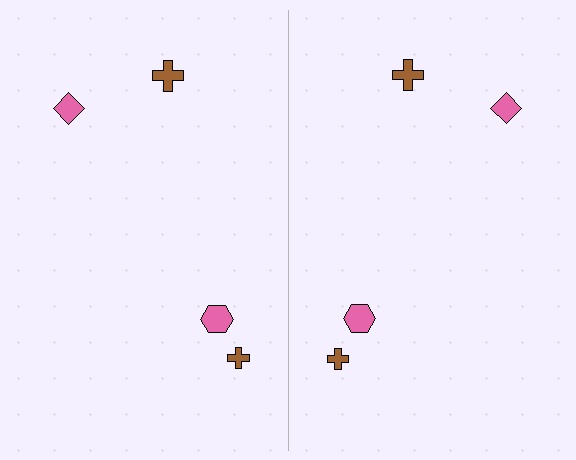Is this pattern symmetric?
Yes, this pattern has bilateral (reflection) symmetry.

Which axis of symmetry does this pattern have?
The pattern has a vertical axis of symmetry running through the center of the image.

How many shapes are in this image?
There are 8 shapes in this image.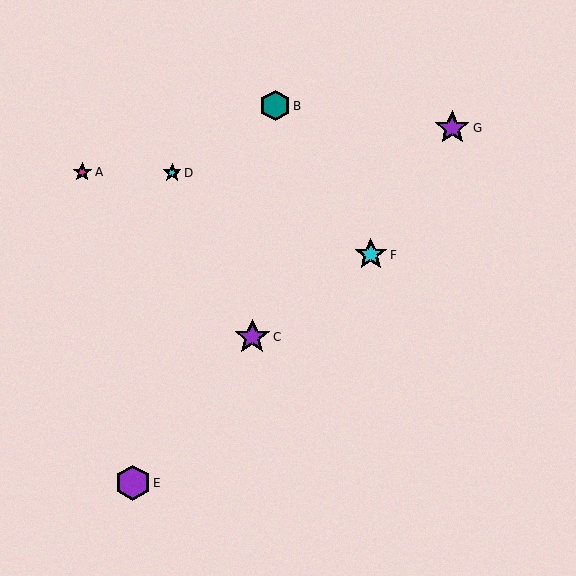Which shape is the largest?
The purple star (labeled C) is the largest.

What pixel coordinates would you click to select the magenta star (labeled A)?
Click at (82, 172) to select the magenta star A.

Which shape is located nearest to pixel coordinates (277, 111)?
The teal hexagon (labeled B) at (275, 106) is nearest to that location.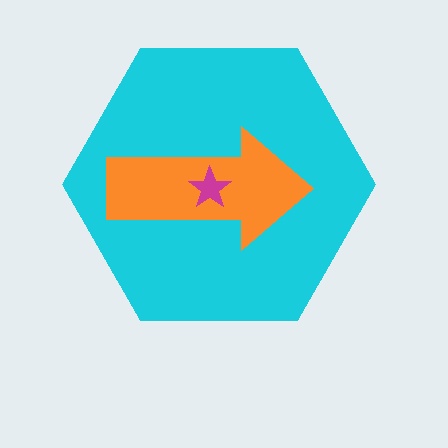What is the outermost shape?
The cyan hexagon.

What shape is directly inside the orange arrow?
The magenta star.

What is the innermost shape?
The magenta star.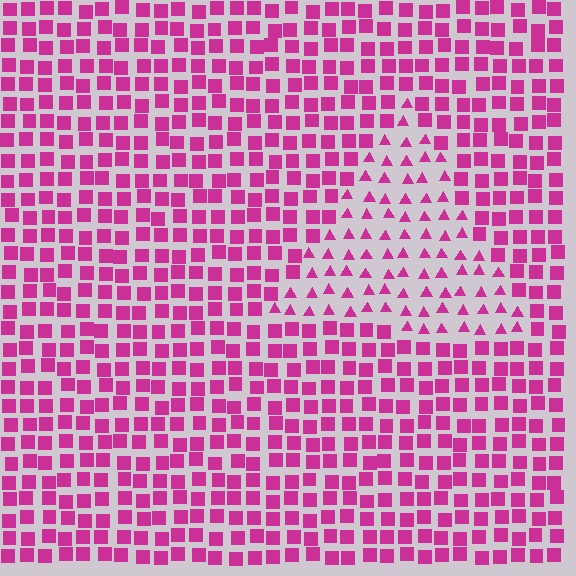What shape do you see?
I see a triangle.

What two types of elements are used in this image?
The image uses triangles inside the triangle region and squares outside it.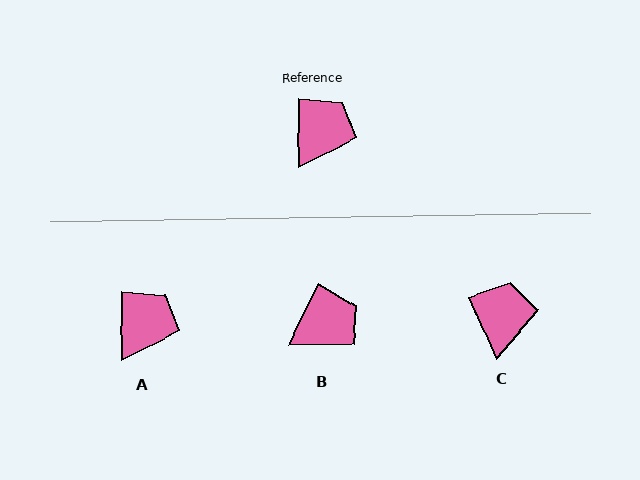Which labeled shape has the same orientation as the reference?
A.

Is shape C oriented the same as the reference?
No, it is off by about 24 degrees.